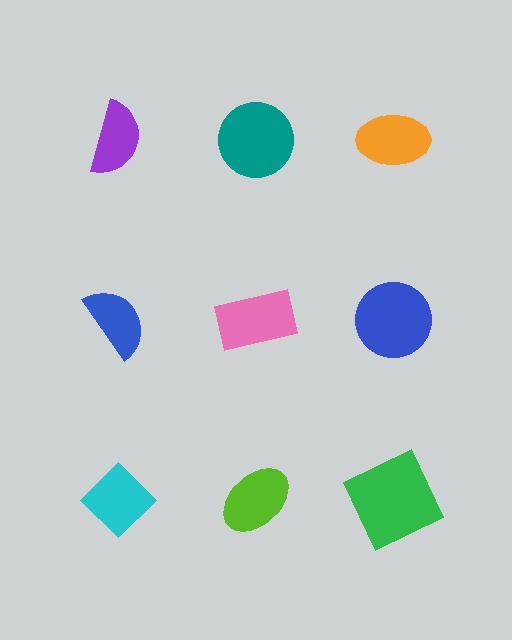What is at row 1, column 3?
An orange ellipse.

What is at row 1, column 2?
A teal circle.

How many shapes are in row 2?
3 shapes.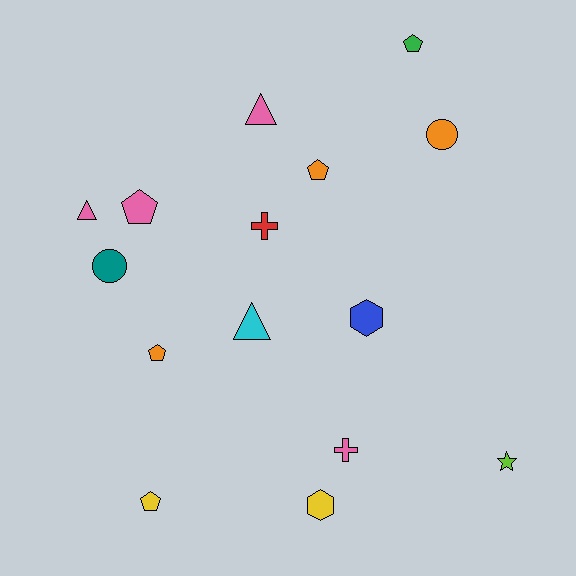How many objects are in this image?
There are 15 objects.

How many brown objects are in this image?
There are no brown objects.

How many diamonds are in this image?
There are no diamonds.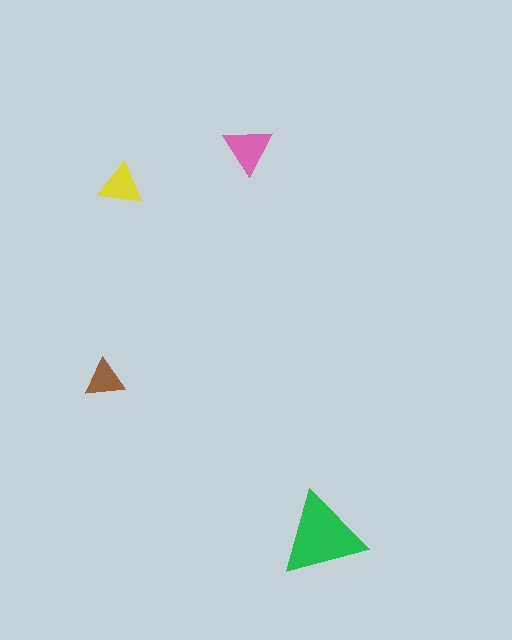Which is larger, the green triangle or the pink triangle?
The green one.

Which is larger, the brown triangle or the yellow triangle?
The yellow one.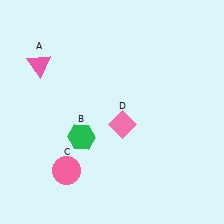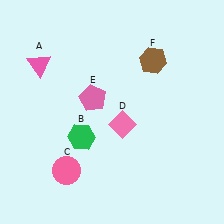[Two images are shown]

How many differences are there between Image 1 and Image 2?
There are 2 differences between the two images.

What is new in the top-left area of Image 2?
A pink pentagon (E) was added in the top-left area of Image 2.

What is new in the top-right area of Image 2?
A brown hexagon (F) was added in the top-right area of Image 2.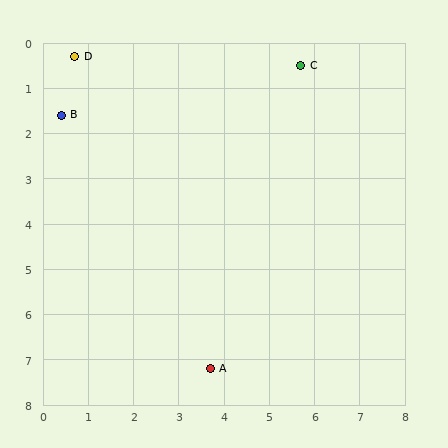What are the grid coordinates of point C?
Point C is at approximately (5.7, 0.5).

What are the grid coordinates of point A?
Point A is at approximately (3.7, 7.2).